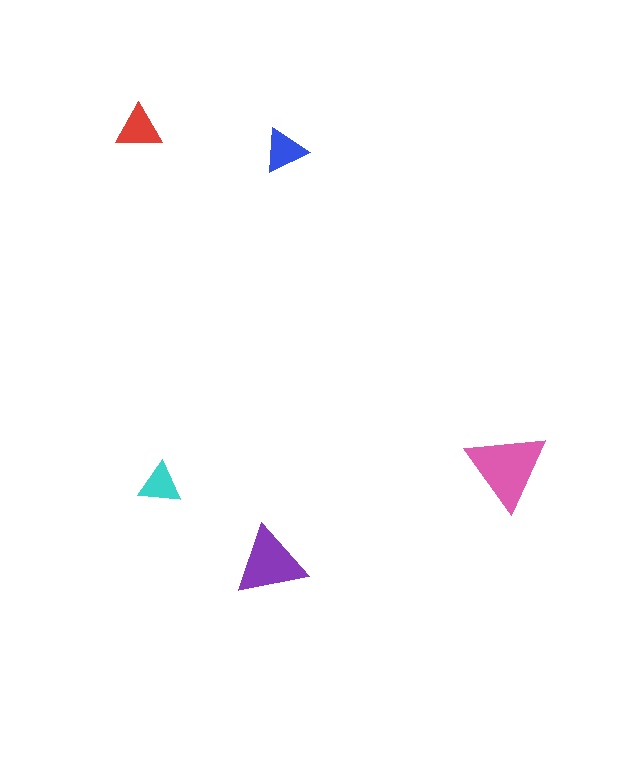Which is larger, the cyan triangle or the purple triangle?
The purple one.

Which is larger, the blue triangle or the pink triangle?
The pink one.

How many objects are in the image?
There are 5 objects in the image.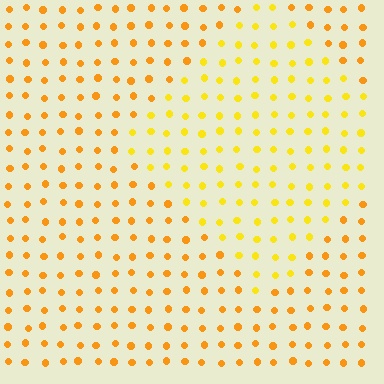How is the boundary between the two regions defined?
The boundary is defined purely by a slight shift in hue (about 21 degrees). Spacing, size, and orientation are identical on both sides.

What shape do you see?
I see a diamond.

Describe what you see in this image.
The image is filled with small orange elements in a uniform arrangement. A diamond-shaped region is visible where the elements are tinted to a slightly different hue, forming a subtle color boundary.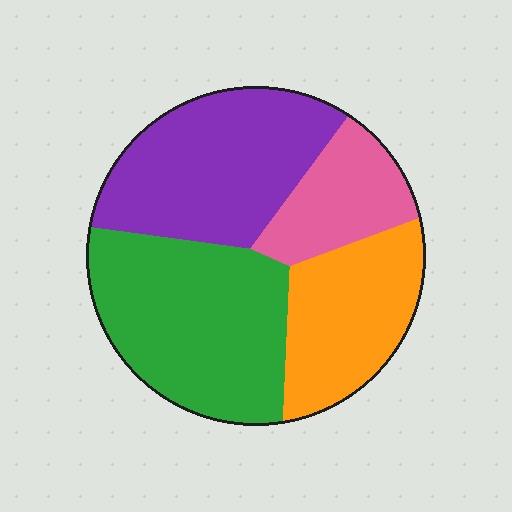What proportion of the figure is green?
Green covers 34% of the figure.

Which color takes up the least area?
Pink, at roughly 15%.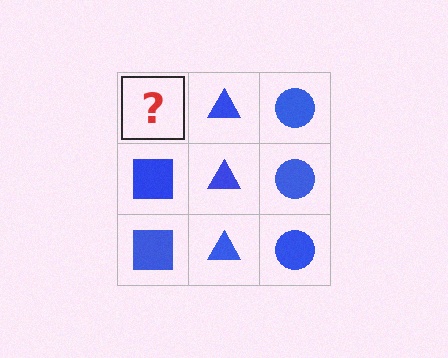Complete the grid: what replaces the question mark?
The question mark should be replaced with a blue square.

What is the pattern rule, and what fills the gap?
The rule is that each column has a consistent shape. The gap should be filled with a blue square.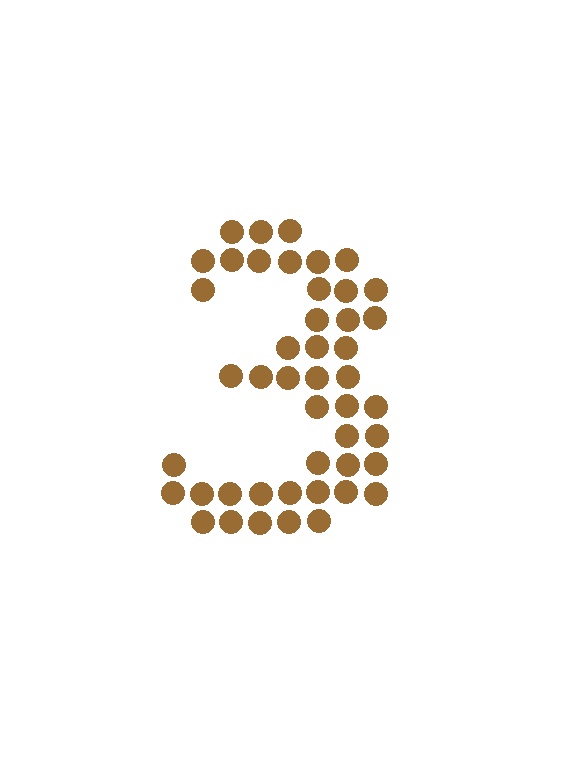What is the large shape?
The large shape is the digit 3.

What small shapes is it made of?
It is made of small circles.